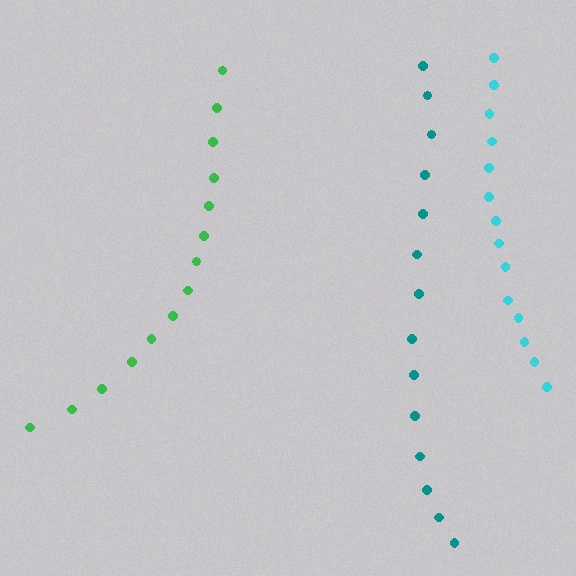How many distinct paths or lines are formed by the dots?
There are 3 distinct paths.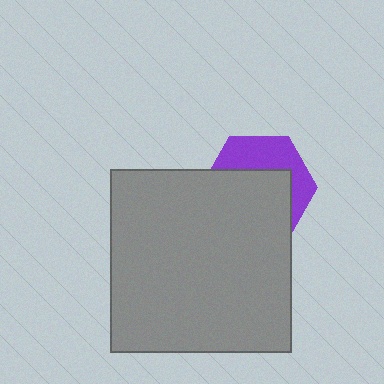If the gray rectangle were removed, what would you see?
You would see the complete purple hexagon.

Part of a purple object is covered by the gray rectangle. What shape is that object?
It is a hexagon.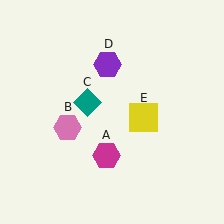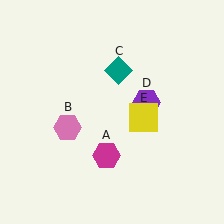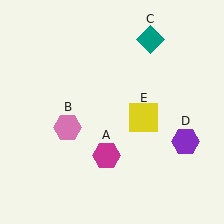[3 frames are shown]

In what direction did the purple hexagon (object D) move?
The purple hexagon (object D) moved down and to the right.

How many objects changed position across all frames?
2 objects changed position: teal diamond (object C), purple hexagon (object D).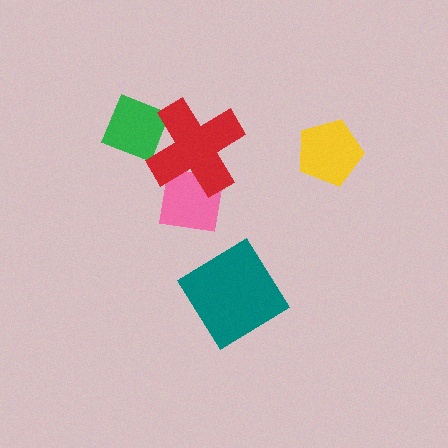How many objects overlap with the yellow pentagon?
0 objects overlap with the yellow pentagon.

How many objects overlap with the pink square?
1 object overlaps with the pink square.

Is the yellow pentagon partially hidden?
No, no other shape covers it.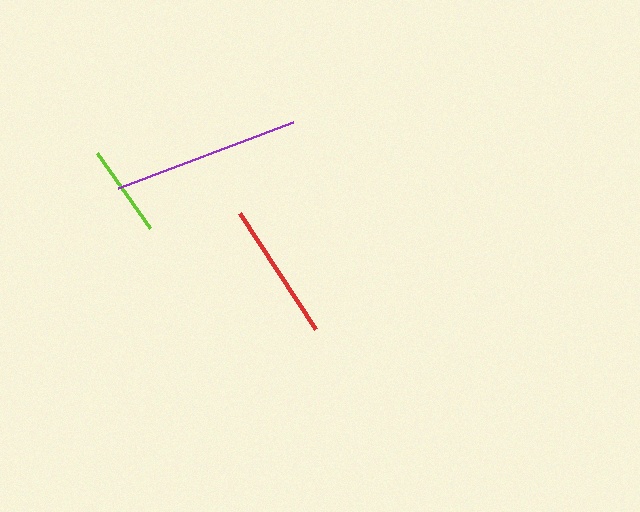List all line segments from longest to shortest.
From longest to shortest: purple, red, lime.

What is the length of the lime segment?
The lime segment is approximately 93 pixels long.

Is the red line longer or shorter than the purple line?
The purple line is longer than the red line.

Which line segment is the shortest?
The lime line is the shortest at approximately 93 pixels.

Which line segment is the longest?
The purple line is the longest at approximately 186 pixels.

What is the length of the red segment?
The red segment is approximately 138 pixels long.